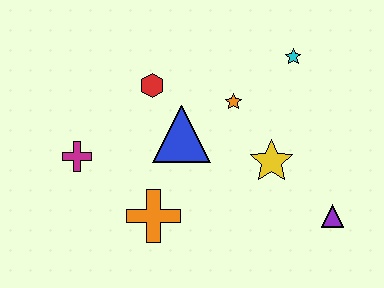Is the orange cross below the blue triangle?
Yes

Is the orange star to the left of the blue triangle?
No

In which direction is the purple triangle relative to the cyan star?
The purple triangle is below the cyan star.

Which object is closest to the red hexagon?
The blue triangle is closest to the red hexagon.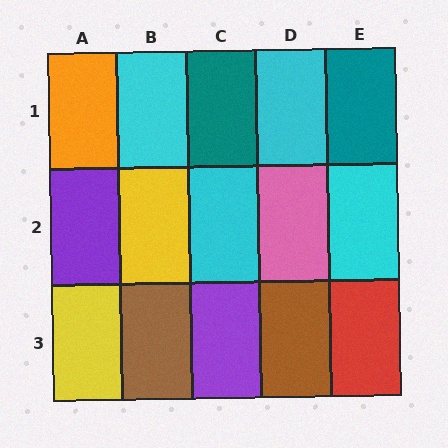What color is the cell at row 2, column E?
Cyan.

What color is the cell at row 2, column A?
Purple.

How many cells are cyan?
4 cells are cyan.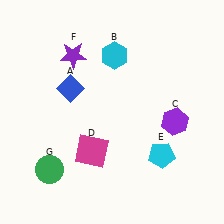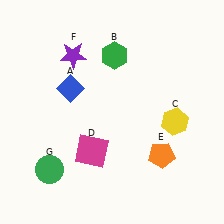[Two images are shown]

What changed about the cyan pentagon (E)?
In Image 1, E is cyan. In Image 2, it changed to orange.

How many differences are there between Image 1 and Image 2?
There are 3 differences between the two images.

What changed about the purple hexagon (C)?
In Image 1, C is purple. In Image 2, it changed to yellow.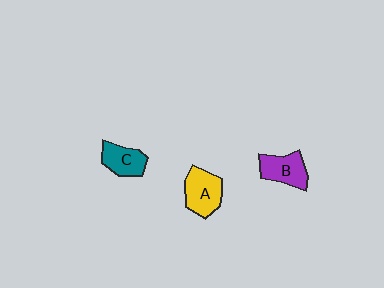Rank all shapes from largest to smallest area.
From largest to smallest: A (yellow), B (purple), C (teal).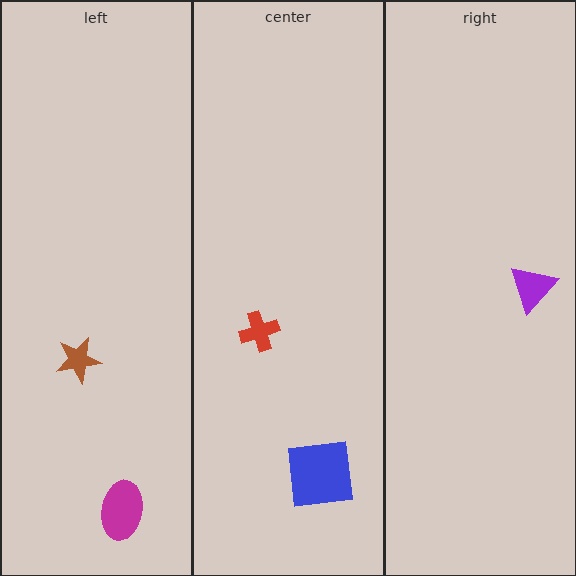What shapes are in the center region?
The red cross, the blue square.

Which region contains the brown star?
The left region.